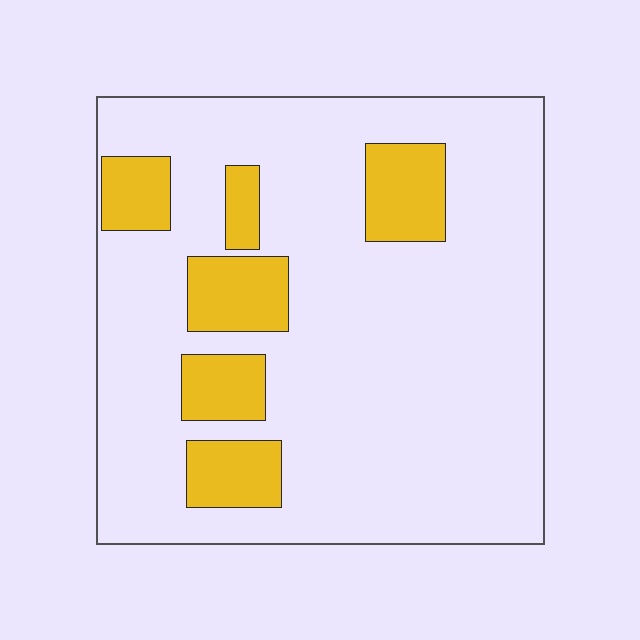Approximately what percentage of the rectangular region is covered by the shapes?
Approximately 20%.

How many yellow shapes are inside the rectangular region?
6.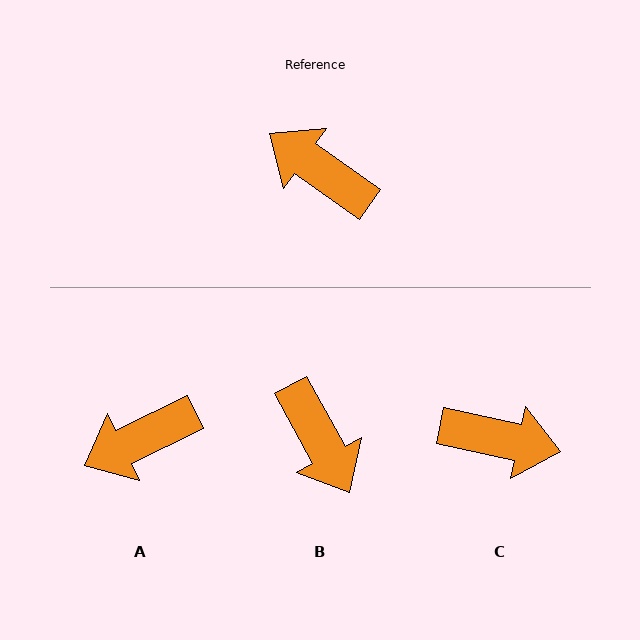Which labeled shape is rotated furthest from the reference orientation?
C, about 157 degrees away.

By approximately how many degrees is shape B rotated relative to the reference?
Approximately 154 degrees counter-clockwise.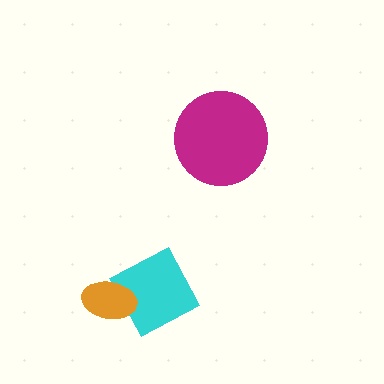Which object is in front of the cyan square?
The orange ellipse is in front of the cyan square.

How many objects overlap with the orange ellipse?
1 object overlaps with the orange ellipse.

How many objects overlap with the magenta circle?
0 objects overlap with the magenta circle.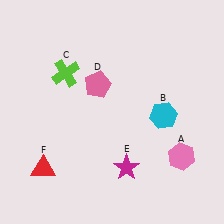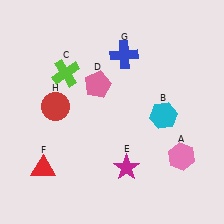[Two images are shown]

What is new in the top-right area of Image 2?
A blue cross (G) was added in the top-right area of Image 2.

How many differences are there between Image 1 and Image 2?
There are 2 differences between the two images.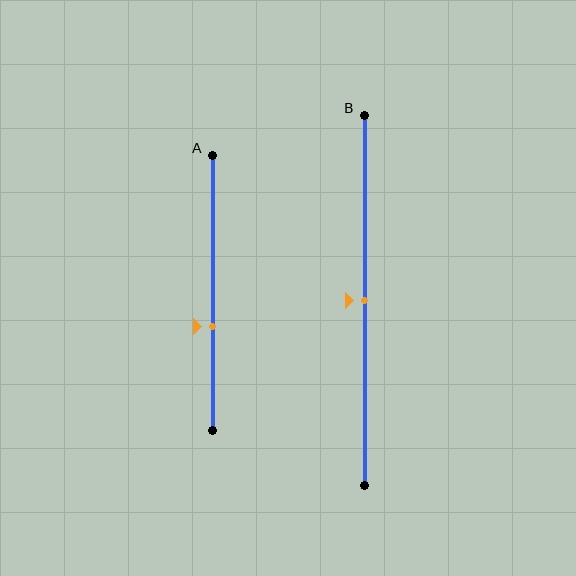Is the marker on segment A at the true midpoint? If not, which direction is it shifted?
No, the marker on segment A is shifted downward by about 12% of the segment length.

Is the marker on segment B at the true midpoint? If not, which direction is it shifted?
Yes, the marker on segment B is at the true midpoint.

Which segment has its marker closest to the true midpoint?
Segment B has its marker closest to the true midpoint.